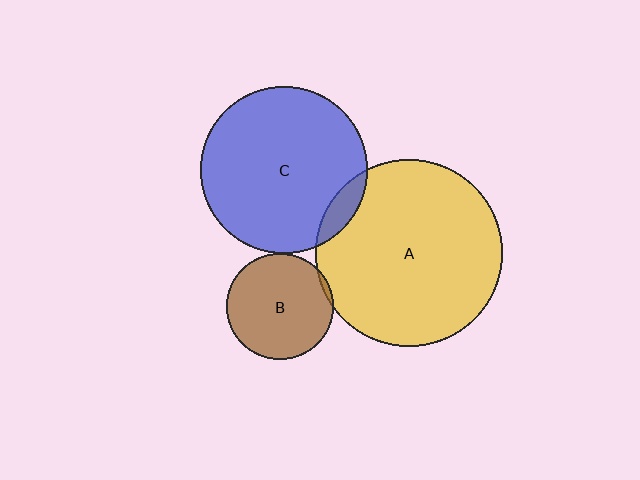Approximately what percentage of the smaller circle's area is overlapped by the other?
Approximately 5%.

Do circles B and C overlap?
Yes.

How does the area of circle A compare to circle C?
Approximately 1.3 times.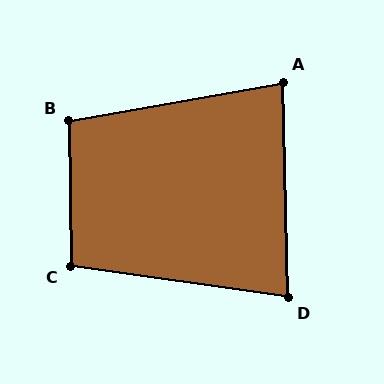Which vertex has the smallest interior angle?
D, at approximately 81 degrees.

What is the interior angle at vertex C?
Approximately 99 degrees (obtuse).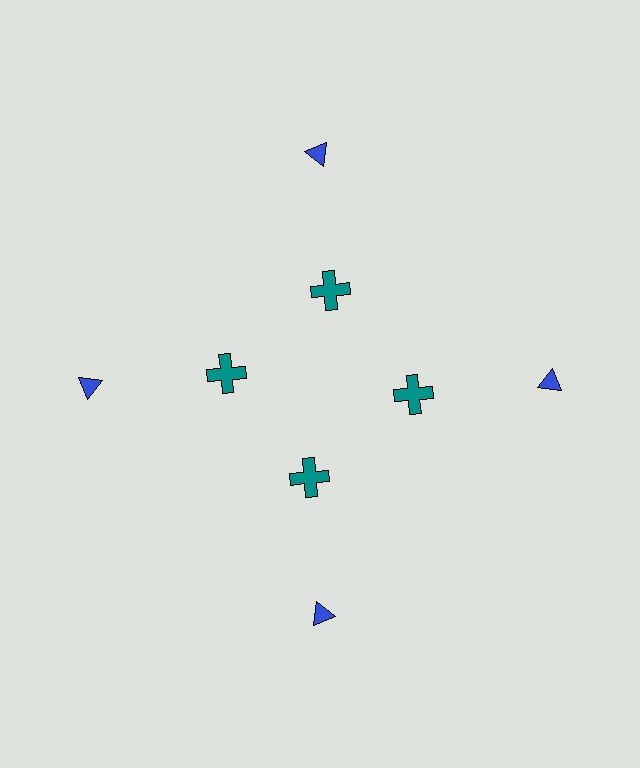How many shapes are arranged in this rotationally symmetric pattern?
There are 8 shapes, arranged in 4 groups of 2.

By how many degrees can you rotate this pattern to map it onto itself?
The pattern maps onto itself every 90 degrees of rotation.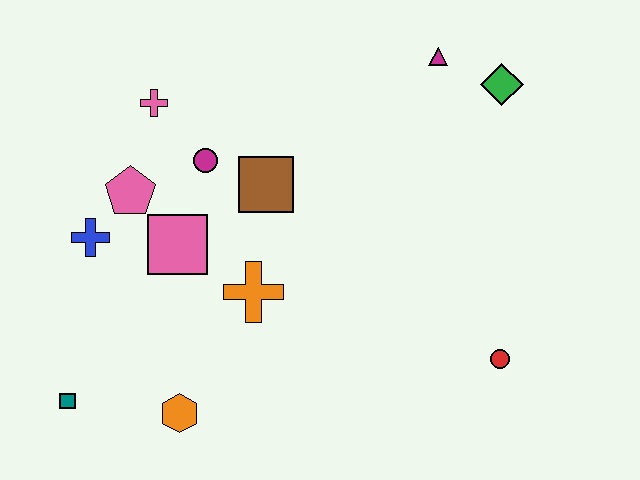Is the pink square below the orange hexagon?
No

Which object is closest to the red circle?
The orange cross is closest to the red circle.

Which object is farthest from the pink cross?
The red circle is farthest from the pink cross.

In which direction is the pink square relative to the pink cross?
The pink square is below the pink cross.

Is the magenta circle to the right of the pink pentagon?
Yes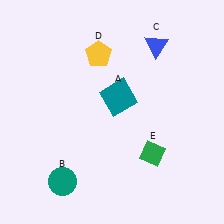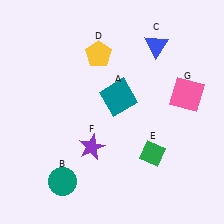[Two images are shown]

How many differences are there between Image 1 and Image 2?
There are 2 differences between the two images.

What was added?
A purple star (F), a pink square (G) were added in Image 2.